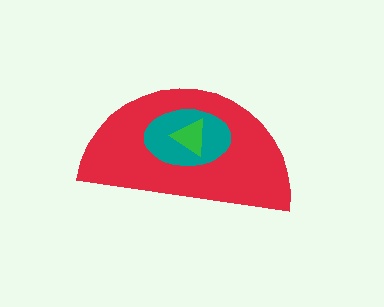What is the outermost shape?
The red semicircle.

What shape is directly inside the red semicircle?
The teal ellipse.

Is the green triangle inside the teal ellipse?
Yes.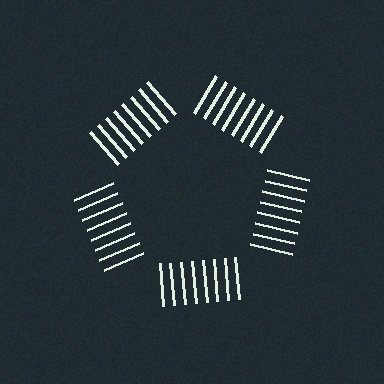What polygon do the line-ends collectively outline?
An illusory pentagon — the line segments terminate on its edges but no continuous stroke is drawn.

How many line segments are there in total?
40 — 8 along each of the 5 edges.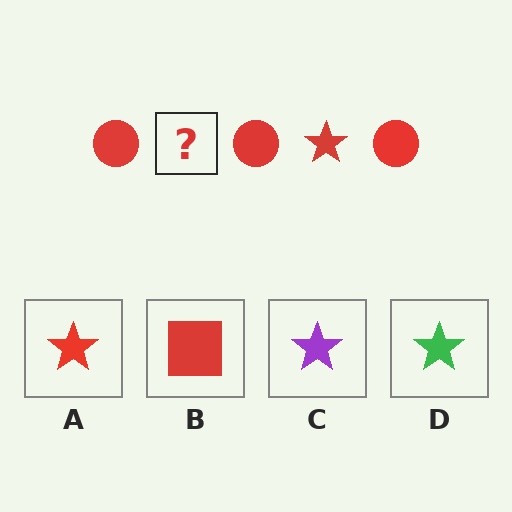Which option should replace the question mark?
Option A.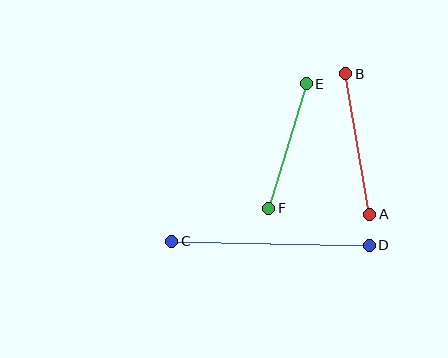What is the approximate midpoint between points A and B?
The midpoint is at approximately (358, 144) pixels.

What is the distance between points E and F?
The distance is approximately 130 pixels.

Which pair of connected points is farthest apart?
Points C and D are farthest apart.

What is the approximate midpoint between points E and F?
The midpoint is at approximately (288, 146) pixels.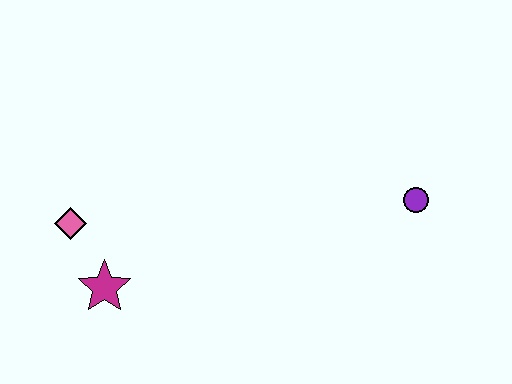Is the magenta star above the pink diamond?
No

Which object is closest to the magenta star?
The pink diamond is closest to the magenta star.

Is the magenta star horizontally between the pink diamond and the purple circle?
Yes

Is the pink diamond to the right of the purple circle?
No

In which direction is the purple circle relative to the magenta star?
The purple circle is to the right of the magenta star.